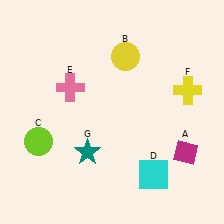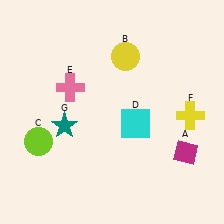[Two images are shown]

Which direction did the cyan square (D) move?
The cyan square (D) moved up.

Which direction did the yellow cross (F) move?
The yellow cross (F) moved down.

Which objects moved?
The objects that moved are: the cyan square (D), the yellow cross (F), the teal star (G).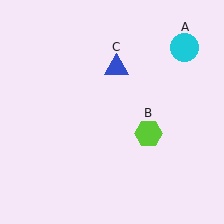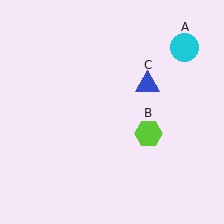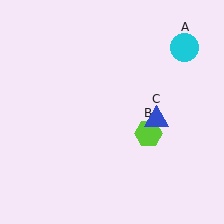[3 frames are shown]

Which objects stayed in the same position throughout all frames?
Cyan circle (object A) and lime hexagon (object B) remained stationary.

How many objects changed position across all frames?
1 object changed position: blue triangle (object C).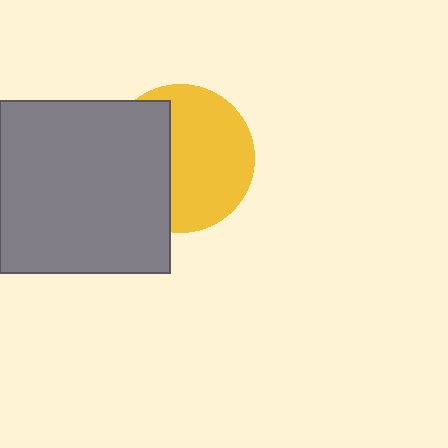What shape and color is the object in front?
The object in front is a gray square.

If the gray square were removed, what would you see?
You would see the complete yellow circle.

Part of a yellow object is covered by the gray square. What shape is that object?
It is a circle.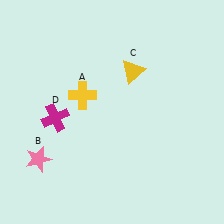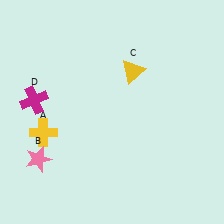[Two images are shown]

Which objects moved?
The objects that moved are: the yellow cross (A), the magenta cross (D).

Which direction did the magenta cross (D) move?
The magenta cross (D) moved left.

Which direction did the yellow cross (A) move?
The yellow cross (A) moved left.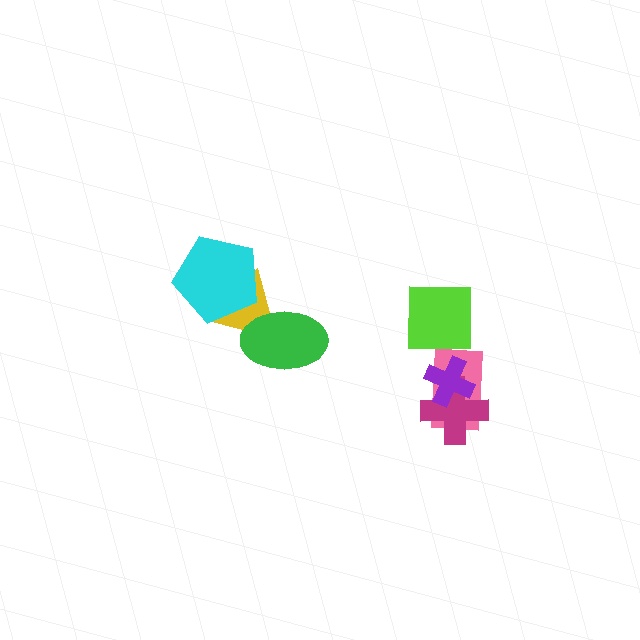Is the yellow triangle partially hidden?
Yes, it is partially covered by another shape.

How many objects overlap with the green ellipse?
1 object overlaps with the green ellipse.